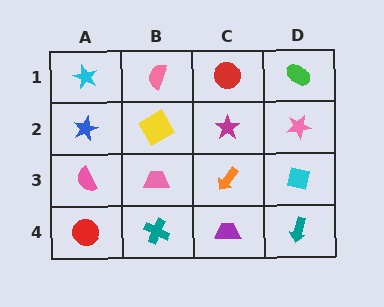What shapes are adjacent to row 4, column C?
An orange arrow (row 3, column C), a teal cross (row 4, column B), a teal arrow (row 4, column D).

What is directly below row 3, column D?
A teal arrow.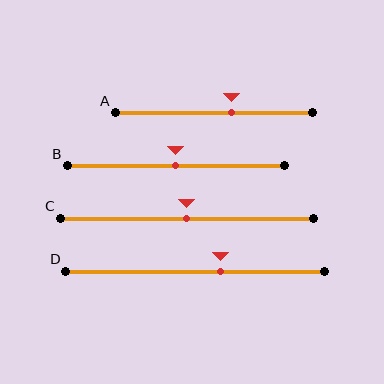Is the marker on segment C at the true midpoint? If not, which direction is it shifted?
Yes, the marker on segment C is at the true midpoint.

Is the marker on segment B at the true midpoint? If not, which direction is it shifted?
Yes, the marker on segment B is at the true midpoint.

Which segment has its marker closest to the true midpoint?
Segment B has its marker closest to the true midpoint.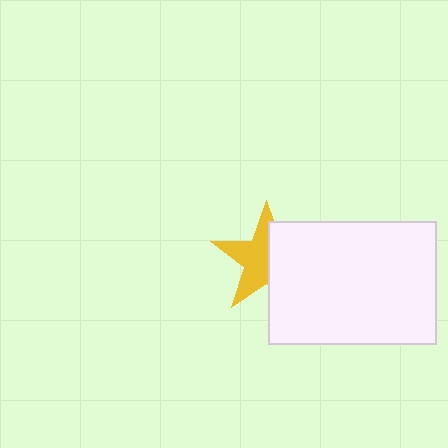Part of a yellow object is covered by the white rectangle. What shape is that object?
It is a star.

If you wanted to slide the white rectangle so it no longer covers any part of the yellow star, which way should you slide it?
Slide it right — that is the most direct way to separate the two shapes.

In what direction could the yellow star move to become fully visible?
The yellow star could move left. That would shift it out from behind the white rectangle entirely.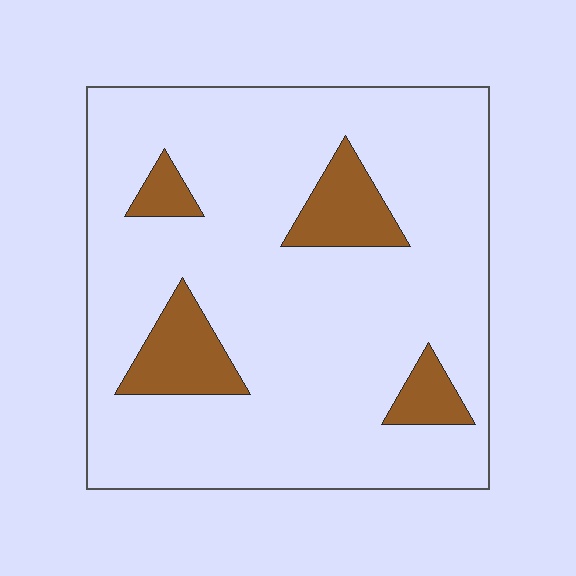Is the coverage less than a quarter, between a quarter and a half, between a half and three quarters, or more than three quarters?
Less than a quarter.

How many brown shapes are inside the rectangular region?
4.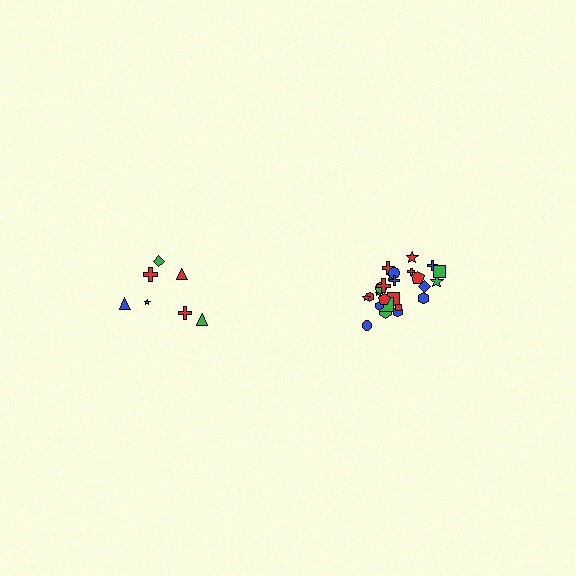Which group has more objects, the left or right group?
The right group.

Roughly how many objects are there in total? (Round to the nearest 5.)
Roughly 30 objects in total.